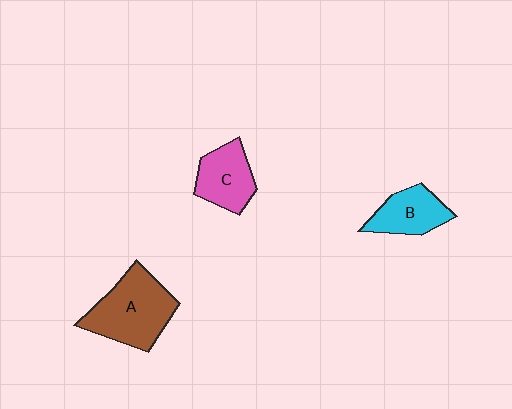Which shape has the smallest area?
Shape B (cyan).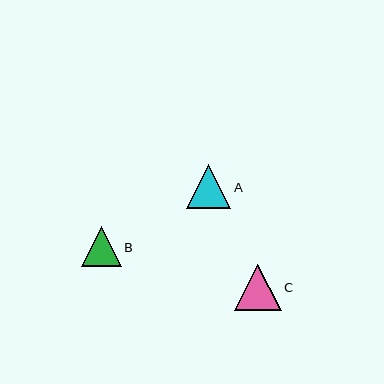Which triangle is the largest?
Triangle C is the largest with a size of approximately 46 pixels.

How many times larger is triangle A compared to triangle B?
Triangle A is approximately 1.1 times the size of triangle B.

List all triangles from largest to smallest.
From largest to smallest: C, A, B.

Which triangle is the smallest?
Triangle B is the smallest with a size of approximately 40 pixels.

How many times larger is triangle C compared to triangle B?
Triangle C is approximately 1.2 times the size of triangle B.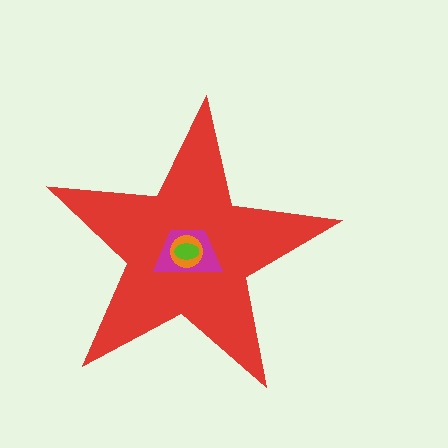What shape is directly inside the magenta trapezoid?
The orange circle.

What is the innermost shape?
The lime ellipse.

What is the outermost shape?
The red star.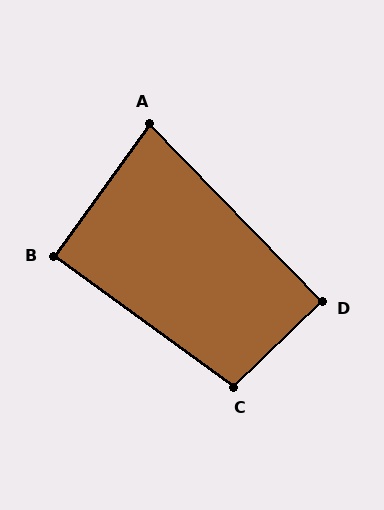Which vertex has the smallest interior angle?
A, at approximately 80 degrees.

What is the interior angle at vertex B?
Approximately 90 degrees (approximately right).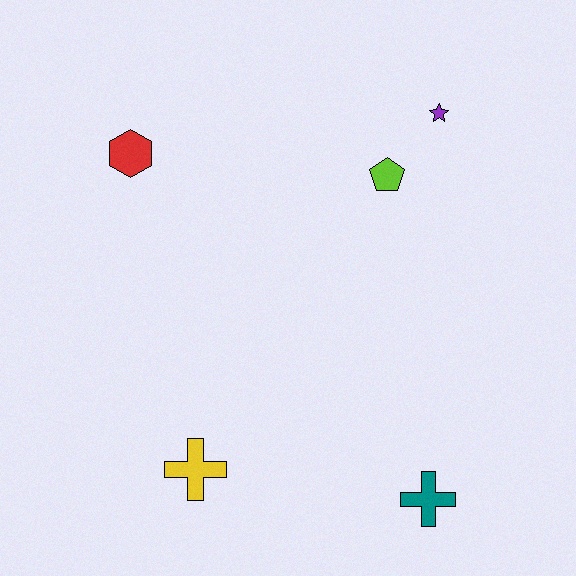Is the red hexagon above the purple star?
No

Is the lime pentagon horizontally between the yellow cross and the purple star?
Yes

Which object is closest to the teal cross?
The yellow cross is closest to the teal cross.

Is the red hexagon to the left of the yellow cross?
Yes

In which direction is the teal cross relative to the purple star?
The teal cross is below the purple star.